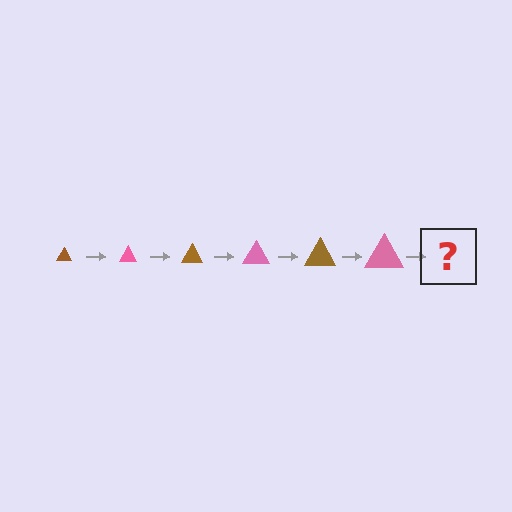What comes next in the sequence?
The next element should be a brown triangle, larger than the previous one.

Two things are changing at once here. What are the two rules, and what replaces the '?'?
The two rules are that the triangle grows larger each step and the color cycles through brown and pink. The '?' should be a brown triangle, larger than the previous one.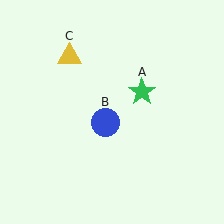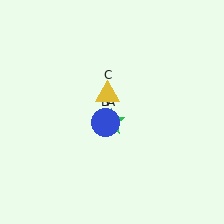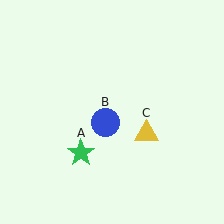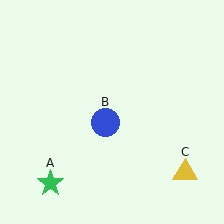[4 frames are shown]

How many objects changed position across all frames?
2 objects changed position: green star (object A), yellow triangle (object C).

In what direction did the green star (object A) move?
The green star (object A) moved down and to the left.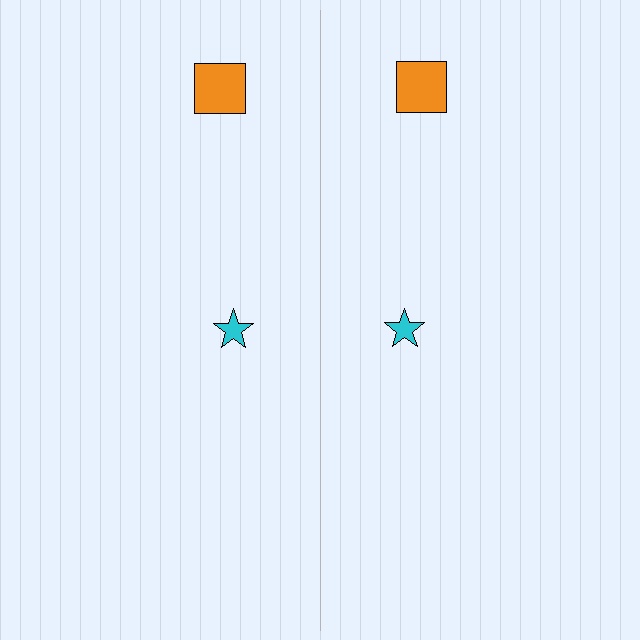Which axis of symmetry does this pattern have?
The pattern has a vertical axis of symmetry running through the center of the image.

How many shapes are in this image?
There are 4 shapes in this image.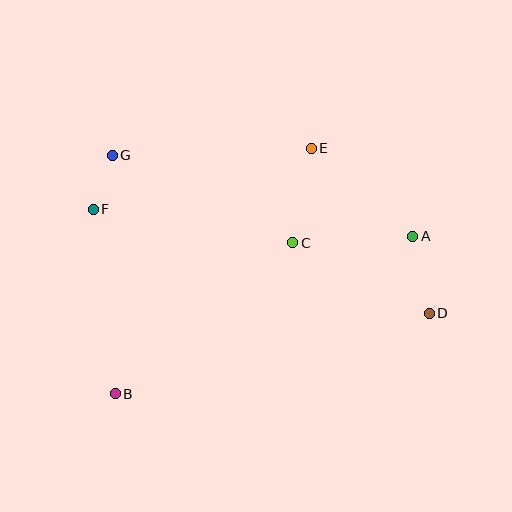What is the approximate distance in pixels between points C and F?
The distance between C and F is approximately 202 pixels.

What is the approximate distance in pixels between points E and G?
The distance between E and G is approximately 200 pixels.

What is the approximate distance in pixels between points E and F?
The distance between E and F is approximately 227 pixels.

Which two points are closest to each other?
Points F and G are closest to each other.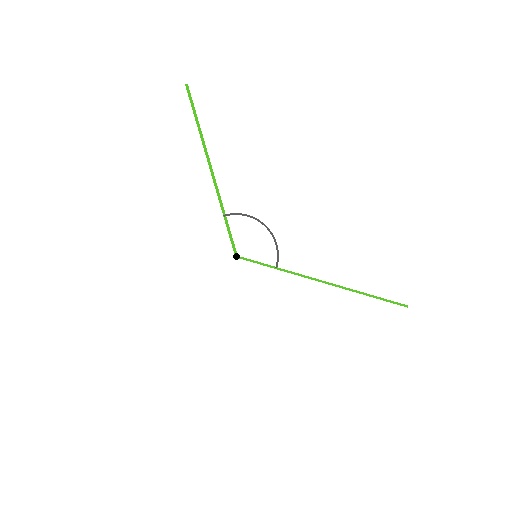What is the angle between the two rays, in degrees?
Approximately 123 degrees.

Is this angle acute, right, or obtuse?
It is obtuse.